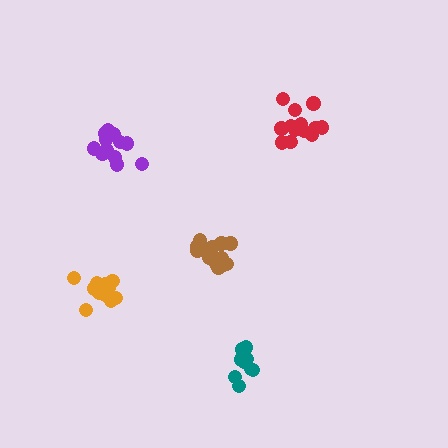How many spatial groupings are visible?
There are 5 spatial groupings.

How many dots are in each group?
Group 1: 16 dots, Group 2: 12 dots, Group 3: 15 dots, Group 4: 12 dots, Group 5: 10 dots (65 total).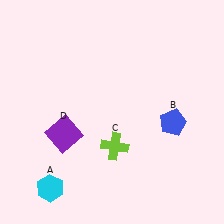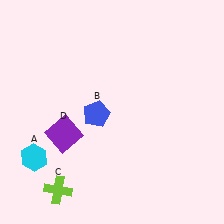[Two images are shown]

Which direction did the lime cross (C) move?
The lime cross (C) moved left.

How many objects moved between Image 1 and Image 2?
3 objects moved between the two images.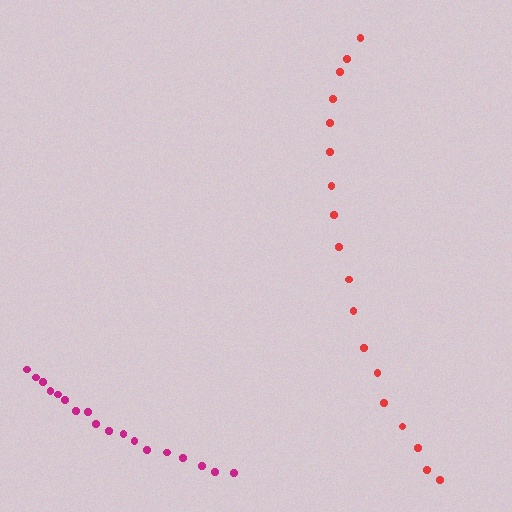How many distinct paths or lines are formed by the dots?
There are 2 distinct paths.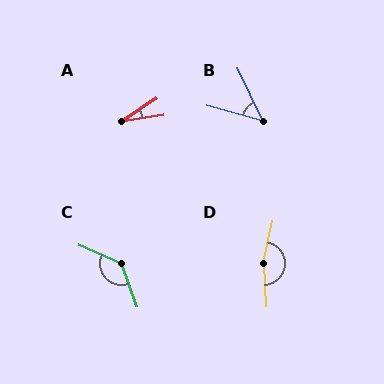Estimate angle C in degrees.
Approximately 134 degrees.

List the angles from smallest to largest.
A (26°), B (49°), C (134°), D (164°).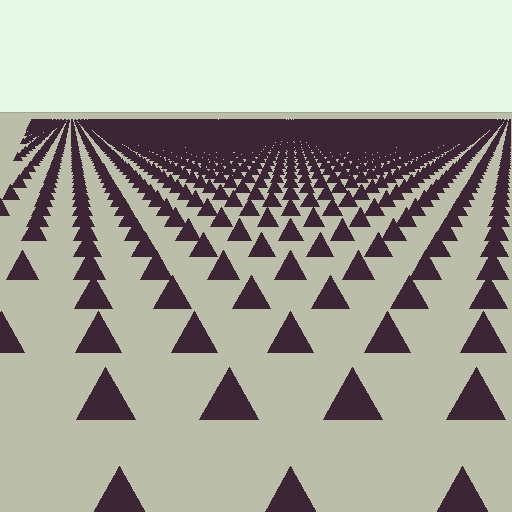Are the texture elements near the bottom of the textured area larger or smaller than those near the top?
Larger. Near the bottom, elements are closer to the viewer and appear at a bigger on-screen size.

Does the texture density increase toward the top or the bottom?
Density increases toward the top.